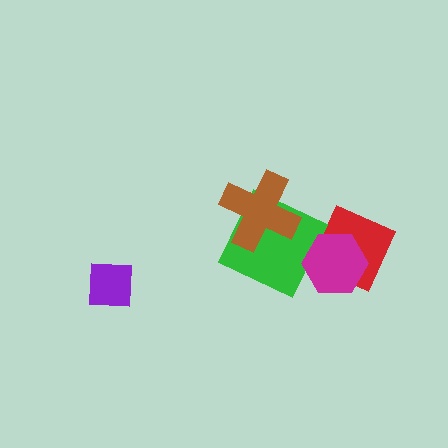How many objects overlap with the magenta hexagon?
2 objects overlap with the magenta hexagon.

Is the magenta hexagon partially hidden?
No, no other shape covers it.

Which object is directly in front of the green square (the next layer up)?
The brown cross is directly in front of the green square.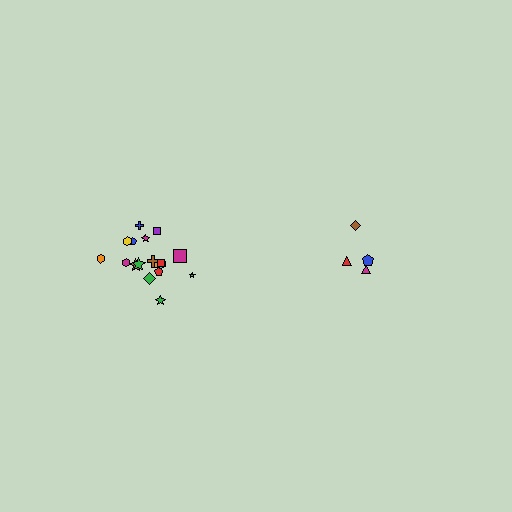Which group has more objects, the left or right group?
The left group.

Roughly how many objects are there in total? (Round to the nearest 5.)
Roughly 20 objects in total.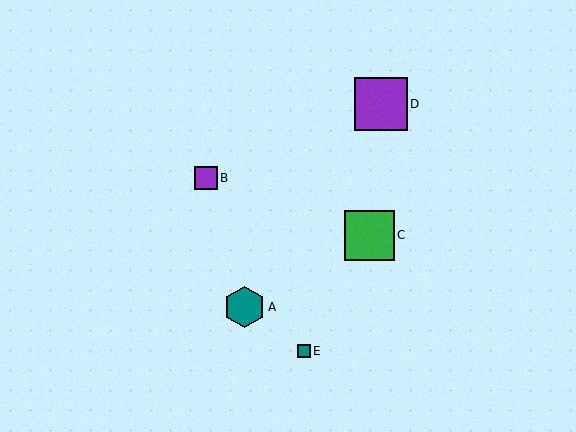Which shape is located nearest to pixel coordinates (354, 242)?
The green square (labeled C) at (369, 235) is nearest to that location.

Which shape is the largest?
The purple square (labeled D) is the largest.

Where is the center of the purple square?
The center of the purple square is at (206, 178).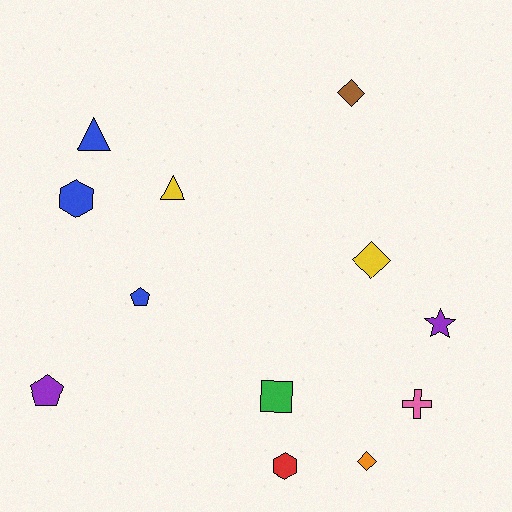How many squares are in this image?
There is 1 square.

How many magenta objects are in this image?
There are no magenta objects.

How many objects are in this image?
There are 12 objects.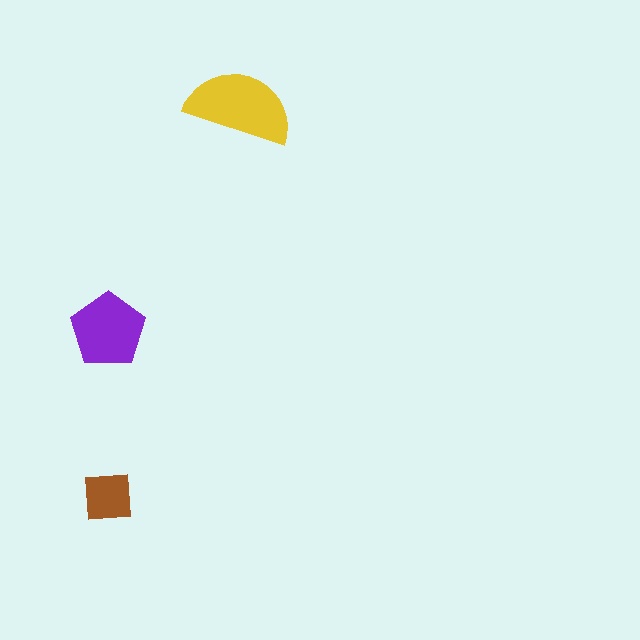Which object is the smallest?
The brown square.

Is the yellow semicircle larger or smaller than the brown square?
Larger.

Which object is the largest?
The yellow semicircle.